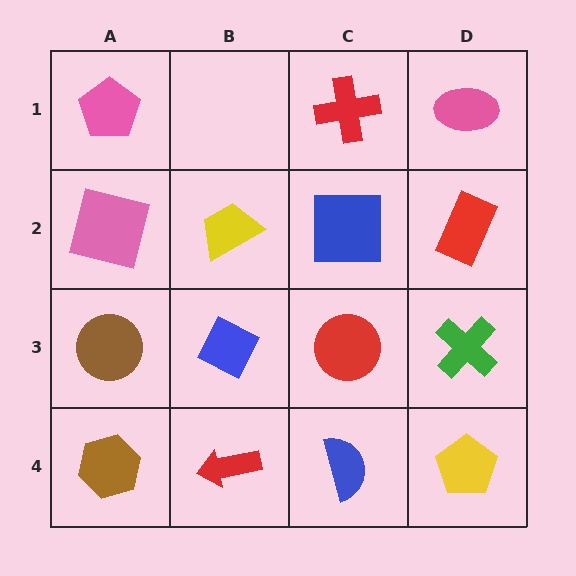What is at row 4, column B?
A red arrow.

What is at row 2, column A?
A pink square.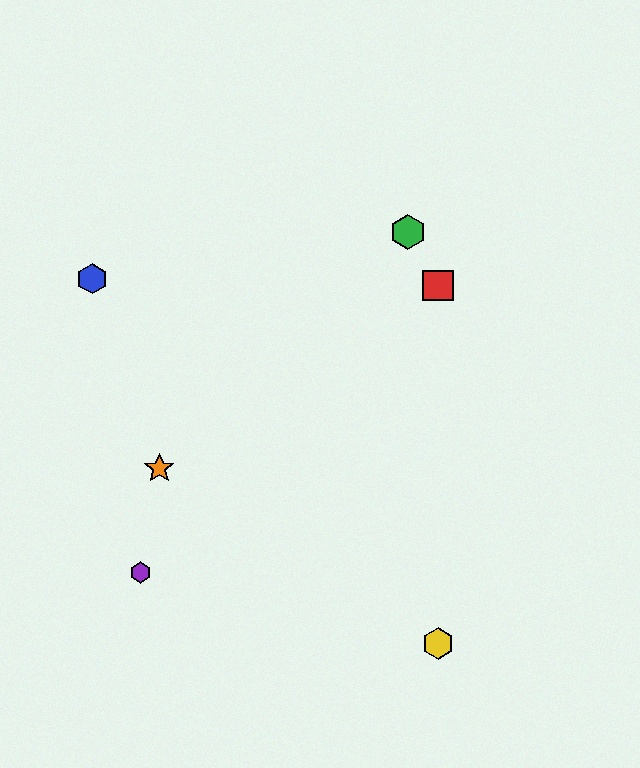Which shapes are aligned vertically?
The red square, the yellow hexagon are aligned vertically.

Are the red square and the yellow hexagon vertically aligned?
Yes, both are at x≈438.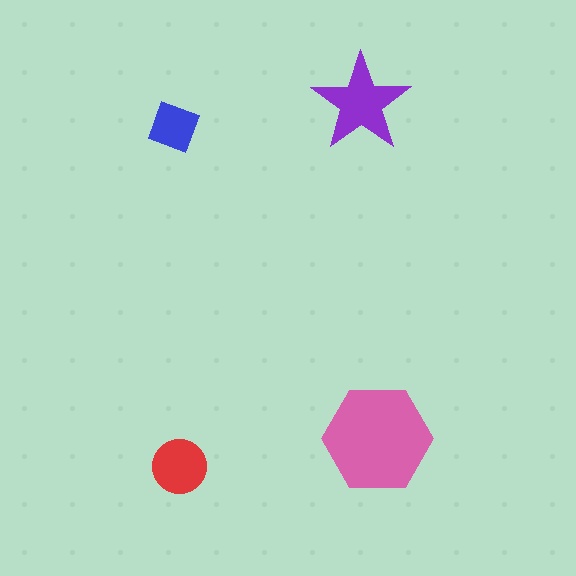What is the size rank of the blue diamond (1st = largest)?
4th.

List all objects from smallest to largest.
The blue diamond, the red circle, the purple star, the pink hexagon.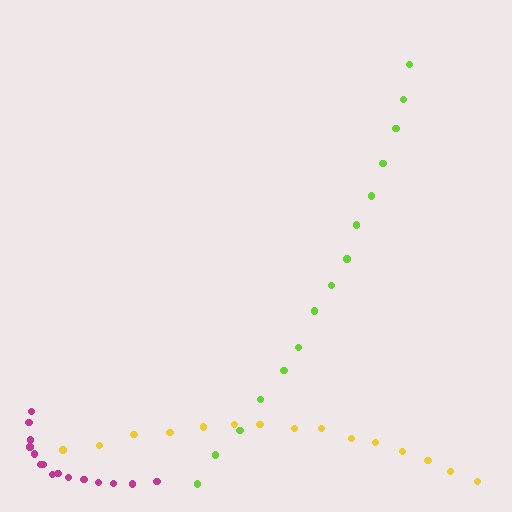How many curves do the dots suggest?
There are 3 distinct paths.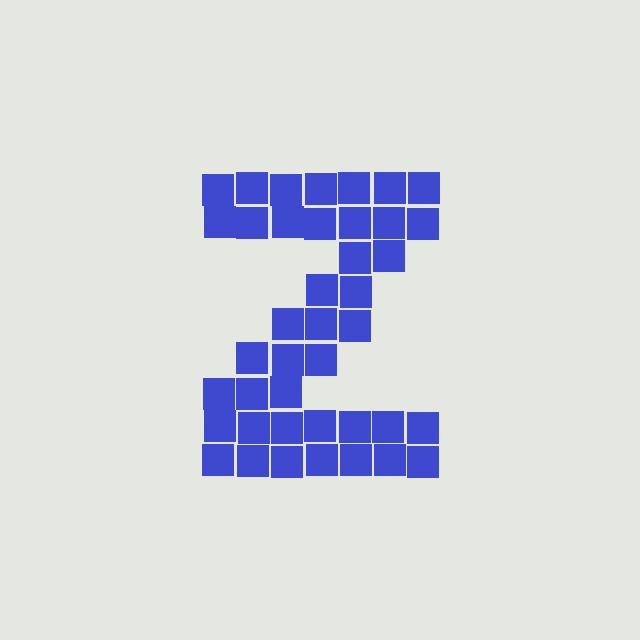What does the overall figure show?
The overall figure shows the letter Z.